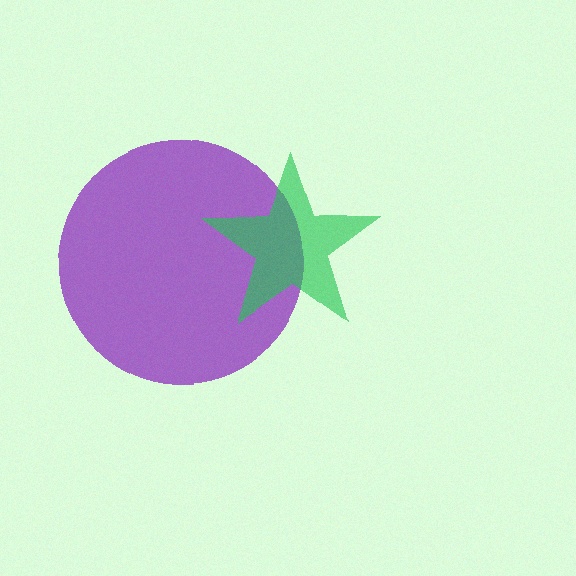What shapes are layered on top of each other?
The layered shapes are: a purple circle, a green star.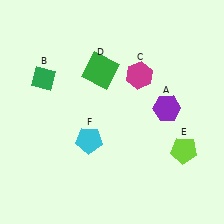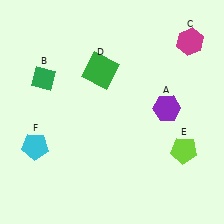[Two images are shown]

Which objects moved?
The objects that moved are: the magenta hexagon (C), the cyan pentagon (F).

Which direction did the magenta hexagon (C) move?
The magenta hexagon (C) moved right.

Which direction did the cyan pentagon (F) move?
The cyan pentagon (F) moved left.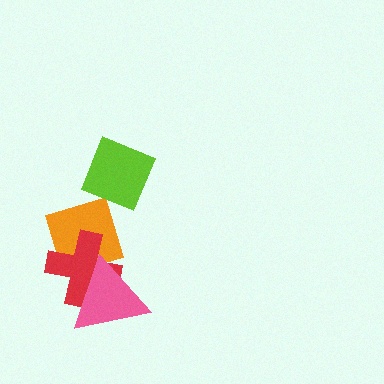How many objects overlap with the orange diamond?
2 objects overlap with the orange diamond.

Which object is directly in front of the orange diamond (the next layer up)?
The red cross is directly in front of the orange diamond.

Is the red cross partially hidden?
Yes, it is partially covered by another shape.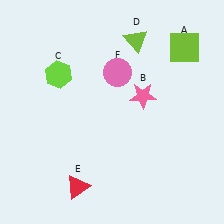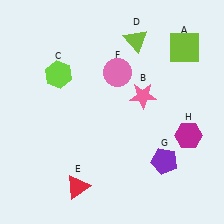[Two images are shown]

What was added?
A purple pentagon (G), a magenta hexagon (H) were added in Image 2.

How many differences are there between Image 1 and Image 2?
There are 2 differences between the two images.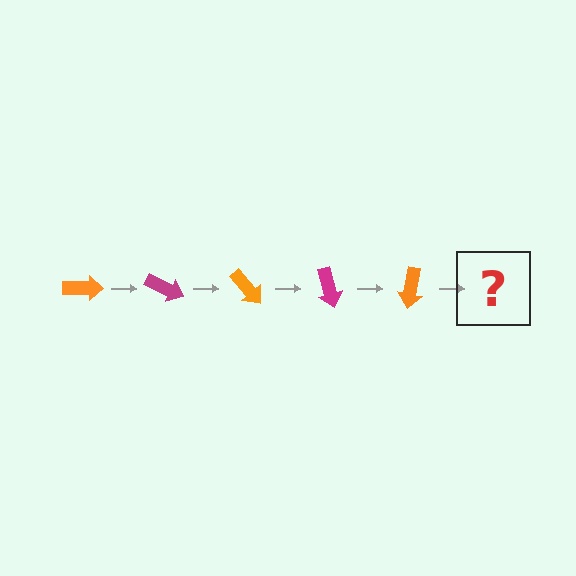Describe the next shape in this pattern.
It should be a magenta arrow, rotated 125 degrees from the start.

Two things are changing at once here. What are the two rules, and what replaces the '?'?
The two rules are that it rotates 25 degrees each step and the color cycles through orange and magenta. The '?' should be a magenta arrow, rotated 125 degrees from the start.